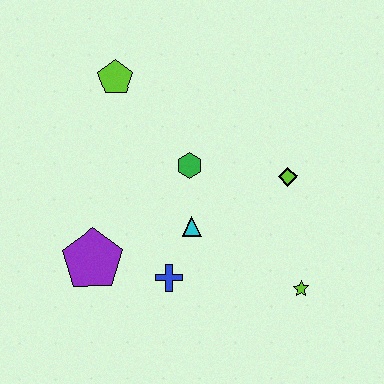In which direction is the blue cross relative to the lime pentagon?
The blue cross is below the lime pentagon.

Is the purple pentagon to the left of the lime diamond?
Yes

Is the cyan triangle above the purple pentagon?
Yes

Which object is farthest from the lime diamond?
The purple pentagon is farthest from the lime diamond.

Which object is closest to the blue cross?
The cyan triangle is closest to the blue cross.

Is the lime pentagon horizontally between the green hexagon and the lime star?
No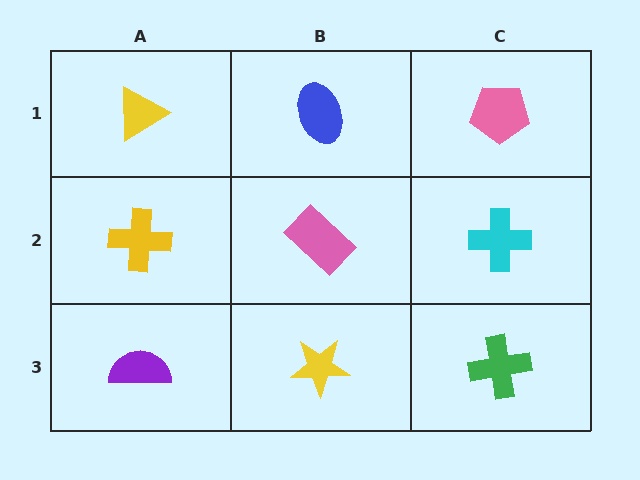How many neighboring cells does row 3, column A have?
2.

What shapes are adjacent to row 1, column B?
A pink rectangle (row 2, column B), a yellow triangle (row 1, column A), a pink pentagon (row 1, column C).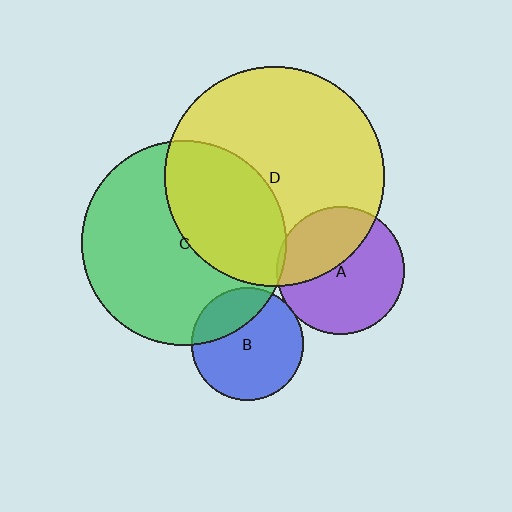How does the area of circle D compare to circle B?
Approximately 3.8 times.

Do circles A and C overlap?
Yes.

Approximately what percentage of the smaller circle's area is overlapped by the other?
Approximately 5%.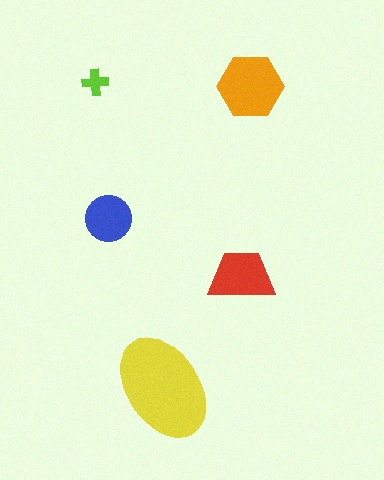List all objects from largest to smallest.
The yellow ellipse, the orange hexagon, the red trapezoid, the blue circle, the lime cross.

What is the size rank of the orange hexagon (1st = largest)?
2nd.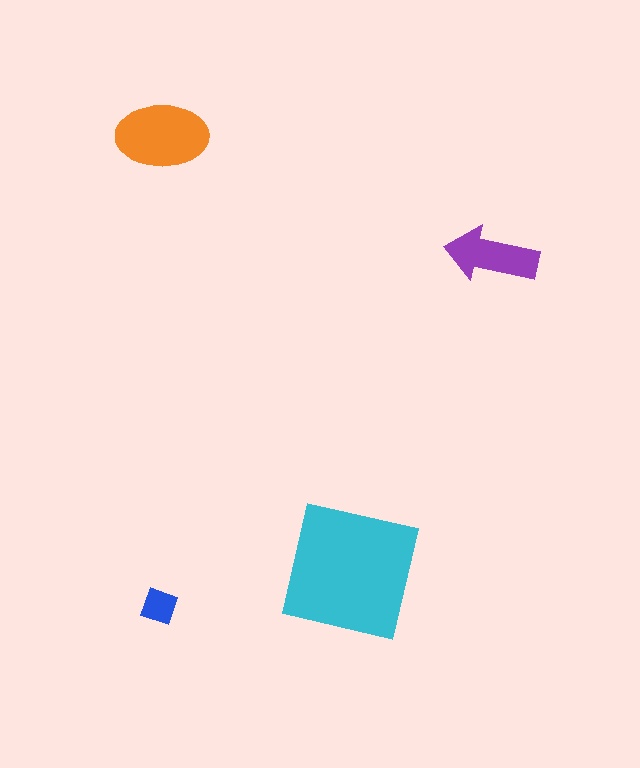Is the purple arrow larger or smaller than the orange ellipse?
Smaller.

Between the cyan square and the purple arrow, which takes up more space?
The cyan square.